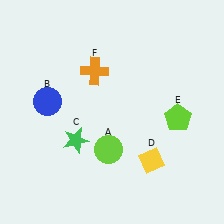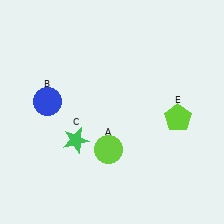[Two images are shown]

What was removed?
The orange cross (F), the yellow diamond (D) were removed in Image 2.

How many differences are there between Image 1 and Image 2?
There are 2 differences between the two images.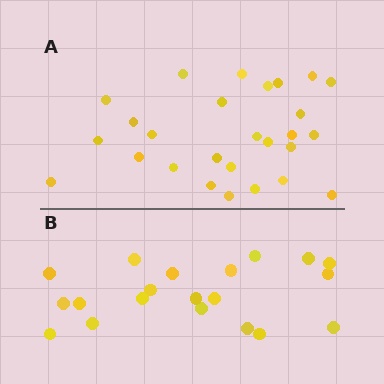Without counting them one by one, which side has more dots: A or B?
Region A (the top region) has more dots.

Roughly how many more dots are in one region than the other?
Region A has roughly 8 or so more dots than region B.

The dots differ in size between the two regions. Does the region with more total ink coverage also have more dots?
No. Region B has more total ink coverage because its dots are larger, but region A actually contains more individual dots. Total area can be misleading — the number of items is what matters here.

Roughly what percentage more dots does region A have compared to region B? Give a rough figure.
About 35% more.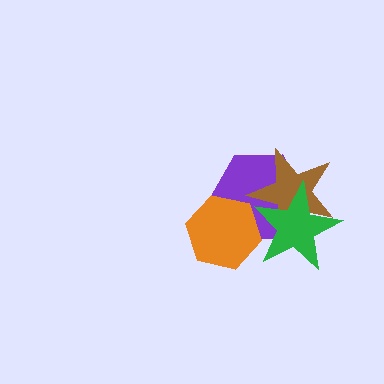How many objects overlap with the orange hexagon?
2 objects overlap with the orange hexagon.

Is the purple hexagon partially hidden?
Yes, it is partially covered by another shape.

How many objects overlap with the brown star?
2 objects overlap with the brown star.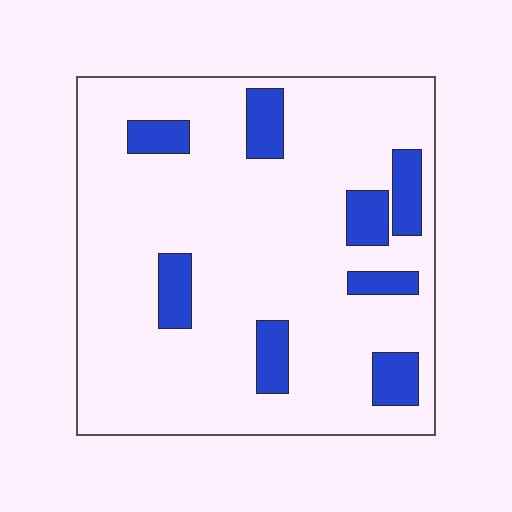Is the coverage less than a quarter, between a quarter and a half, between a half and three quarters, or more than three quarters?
Less than a quarter.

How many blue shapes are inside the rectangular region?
8.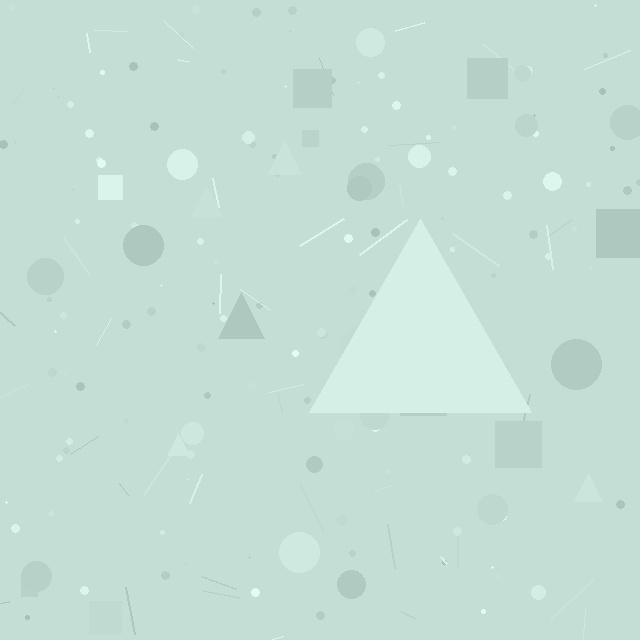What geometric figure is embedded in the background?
A triangle is embedded in the background.